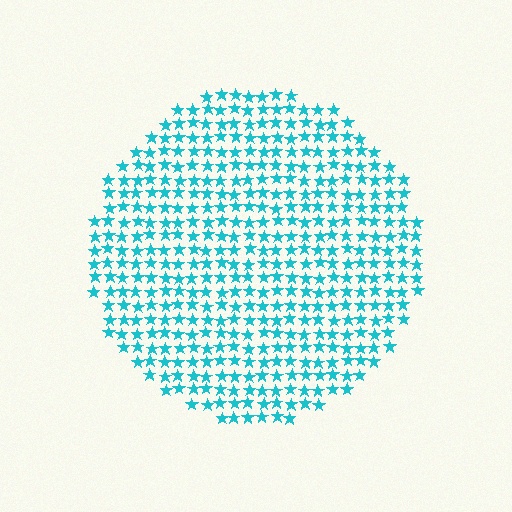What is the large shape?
The large shape is a circle.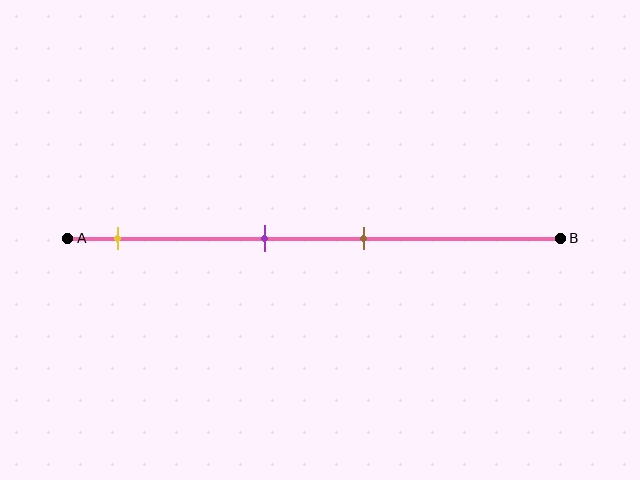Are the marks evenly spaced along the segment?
No, the marks are not evenly spaced.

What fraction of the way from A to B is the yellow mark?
The yellow mark is approximately 10% (0.1) of the way from A to B.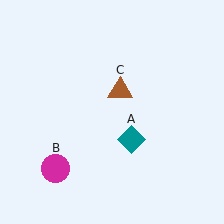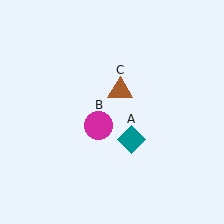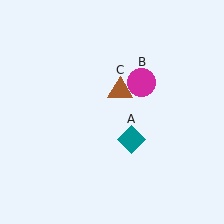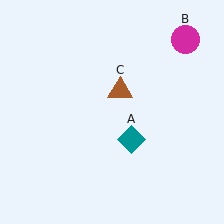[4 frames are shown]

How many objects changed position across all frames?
1 object changed position: magenta circle (object B).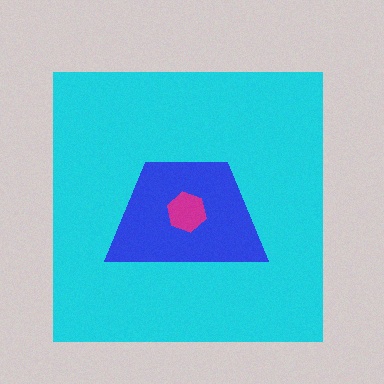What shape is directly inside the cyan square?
The blue trapezoid.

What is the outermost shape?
The cyan square.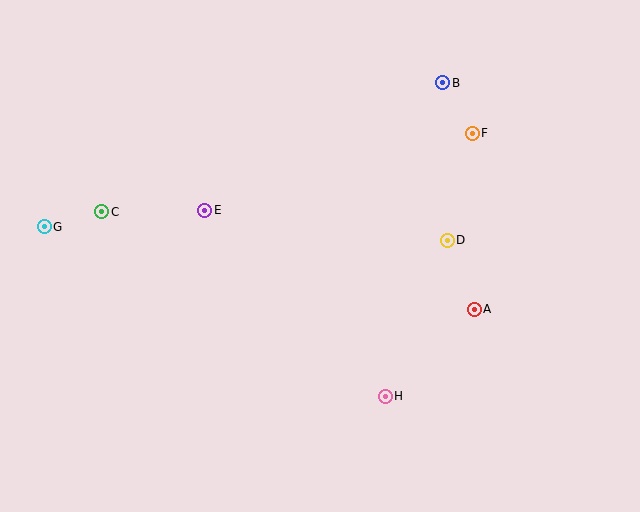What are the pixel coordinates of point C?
Point C is at (102, 212).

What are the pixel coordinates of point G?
Point G is at (44, 227).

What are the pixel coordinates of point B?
Point B is at (443, 83).